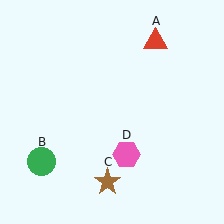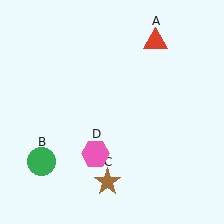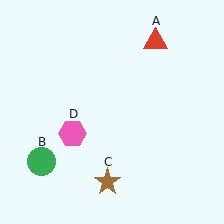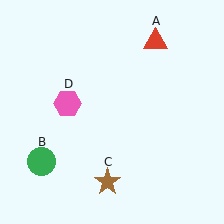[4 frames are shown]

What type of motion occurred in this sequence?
The pink hexagon (object D) rotated clockwise around the center of the scene.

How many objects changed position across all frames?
1 object changed position: pink hexagon (object D).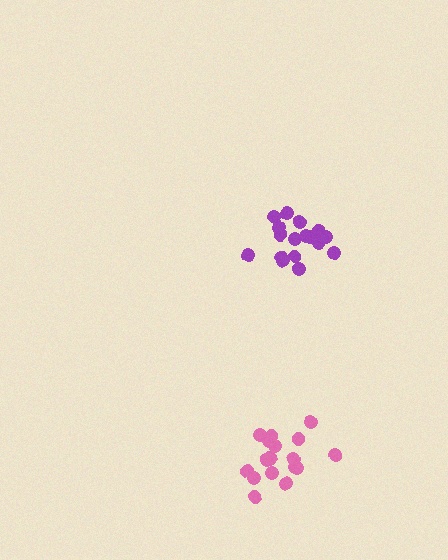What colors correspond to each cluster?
The clusters are colored: pink, purple.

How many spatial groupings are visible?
There are 2 spatial groupings.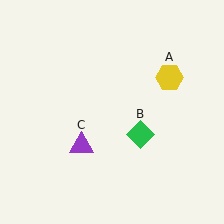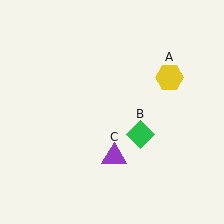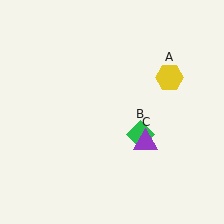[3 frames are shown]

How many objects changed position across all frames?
1 object changed position: purple triangle (object C).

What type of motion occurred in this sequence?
The purple triangle (object C) rotated counterclockwise around the center of the scene.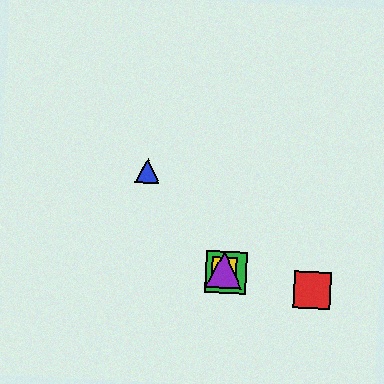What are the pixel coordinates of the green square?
The green square is at (226, 272).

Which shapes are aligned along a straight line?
The blue triangle, the green square, the yellow square, the purple triangle are aligned along a straight line.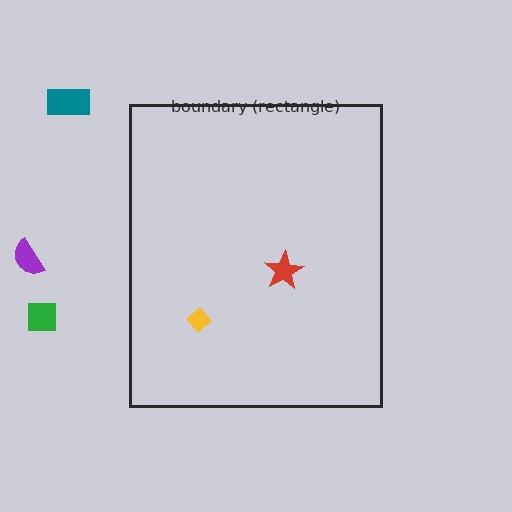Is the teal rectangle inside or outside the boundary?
Outside.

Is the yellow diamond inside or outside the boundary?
Inside.